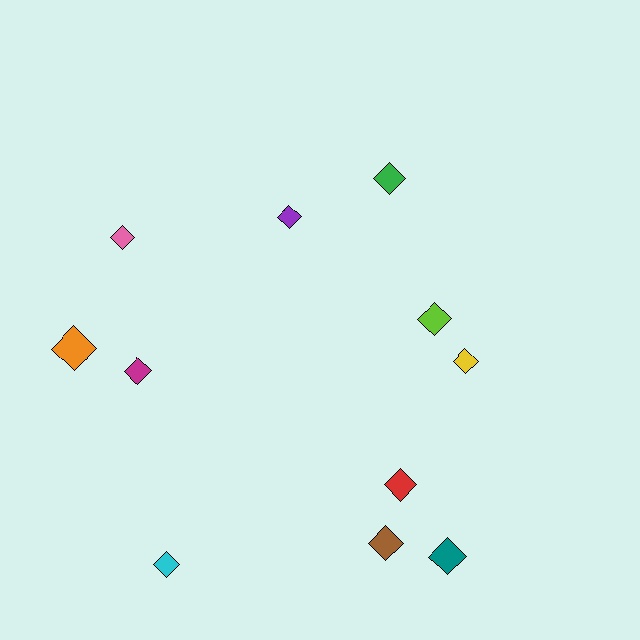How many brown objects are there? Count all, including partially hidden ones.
There is 1 brown object.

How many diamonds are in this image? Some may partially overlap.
There are 11 diamonds.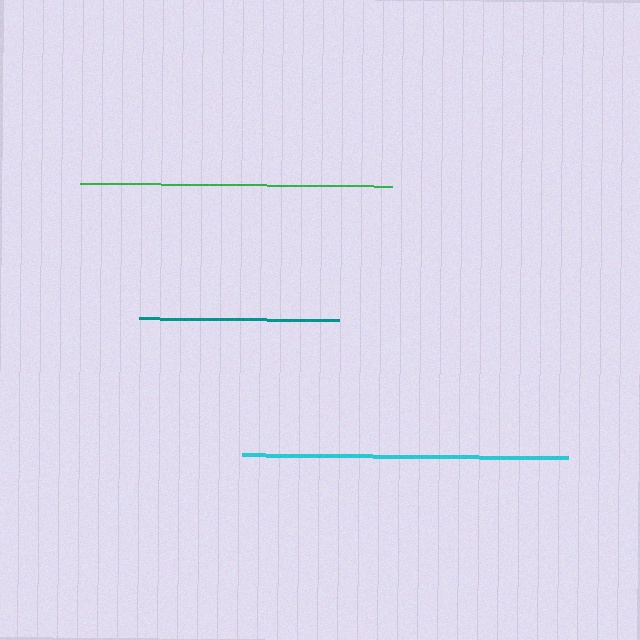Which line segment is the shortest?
The teal line is the shortest at approximately 200 pixels.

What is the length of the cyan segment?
The cyan segment is approximately 326 pixels long.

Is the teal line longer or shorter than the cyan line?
The cyan line is longer than the teal line.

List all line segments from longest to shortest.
From longest to shortest: cyan, green, teal.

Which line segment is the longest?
The cyan line is the longest at approximately 326 pixels.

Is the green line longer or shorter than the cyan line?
The cyan line is longer than the green line.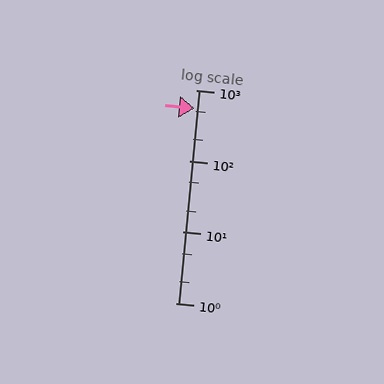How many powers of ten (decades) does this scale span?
The scale spans 3 decades, from 1 to 1000.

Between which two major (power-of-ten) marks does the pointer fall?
The pointer is between 100 and 1000.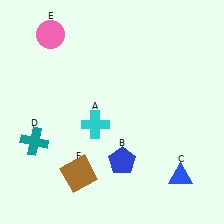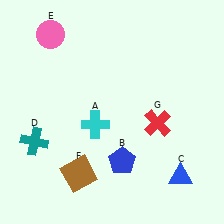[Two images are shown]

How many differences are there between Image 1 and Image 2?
There is 1 difference between the two images.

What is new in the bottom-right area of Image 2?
A red cross (G) was added in the bottom-right area of Image 2.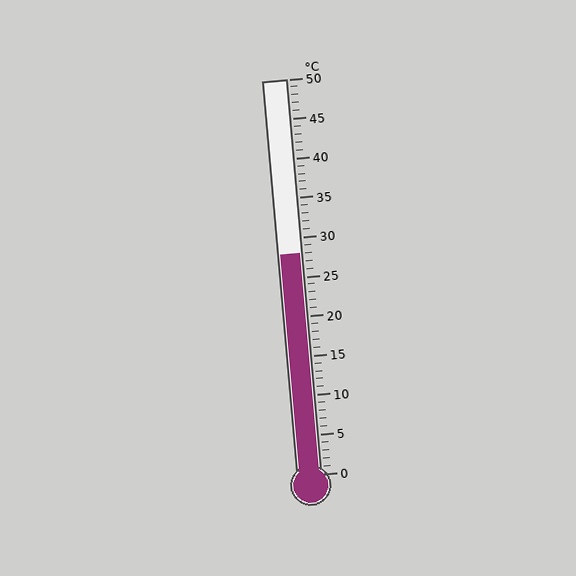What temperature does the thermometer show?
The thermometer shows approximately 28°C.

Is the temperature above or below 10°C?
The temperature is above 10°C.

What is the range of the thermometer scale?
The thermometer scale ranges from 0°C to 50°C.